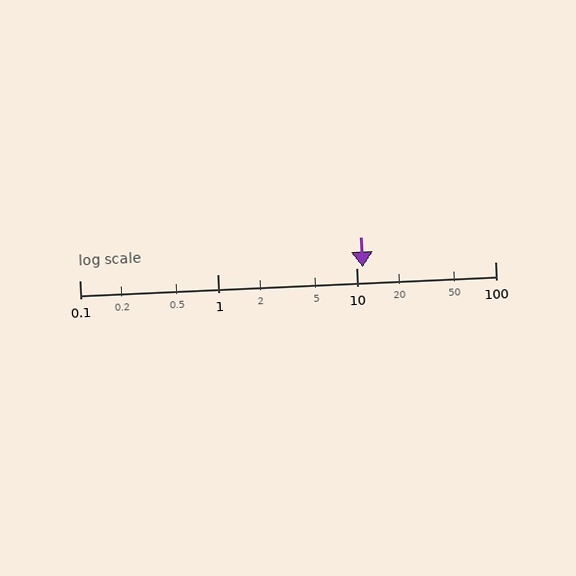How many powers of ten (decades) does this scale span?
The scale spans 3 decades, from 0.1 to 100.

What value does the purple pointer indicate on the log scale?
The pointer indicates approximately 11.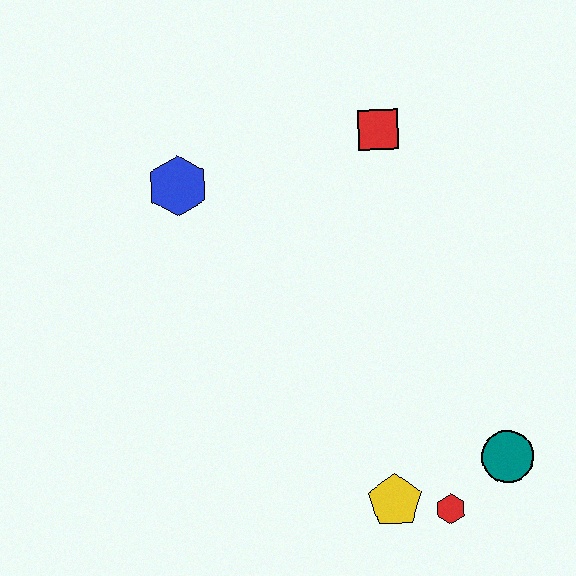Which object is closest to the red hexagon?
The yellow pentagon is closest to the red hexagon.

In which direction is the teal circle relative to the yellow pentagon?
The teal circle is to the right of the yellow pentagon.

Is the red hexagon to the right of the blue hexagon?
Yes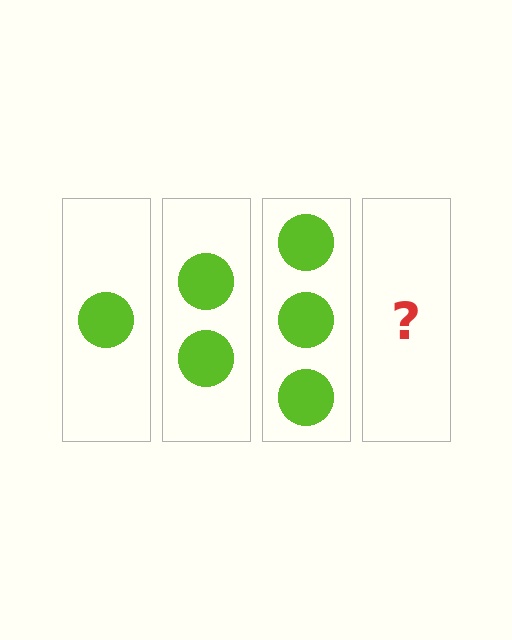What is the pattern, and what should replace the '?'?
The pattern is that each step adds one more circle. The '?' should be 4 circles.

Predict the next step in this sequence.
The next step is 4 circles.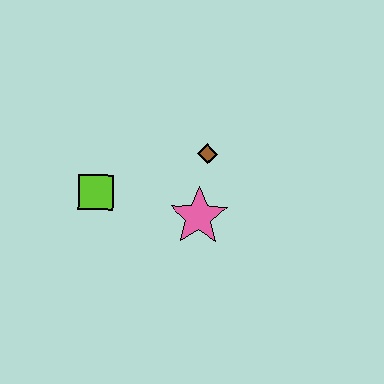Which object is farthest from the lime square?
The brown diamond is farthest from the lime square.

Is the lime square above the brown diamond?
No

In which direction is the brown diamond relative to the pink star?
The brown diamond is above the pink star.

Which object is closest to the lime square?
The pink star is closest to the lime square.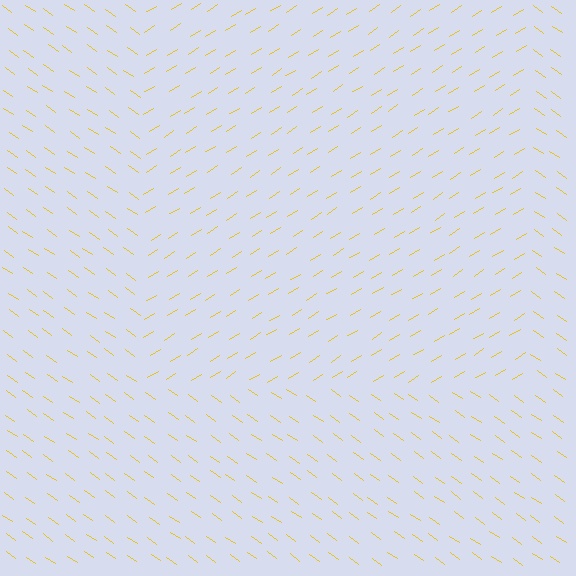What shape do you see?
I see a rectangle.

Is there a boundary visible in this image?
Yes, there is a texture boundary formed by a change in line orientation.